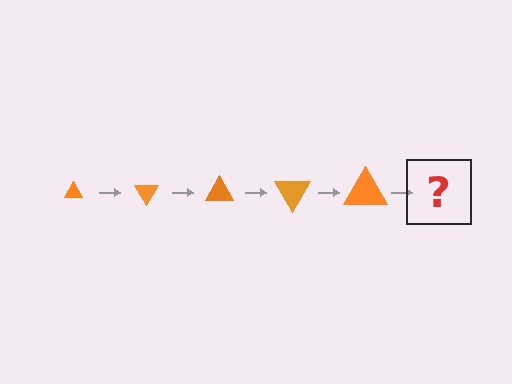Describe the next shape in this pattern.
It should be a triangle, larger than the previous one and rotated 300 degrees from the start.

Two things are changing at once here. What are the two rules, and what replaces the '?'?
The two rules are that the triangle grows larger each step and it rotates 60 degrees each step. The '?' should be a triangle, larger than the previous one and rotated 300 degrees from the start.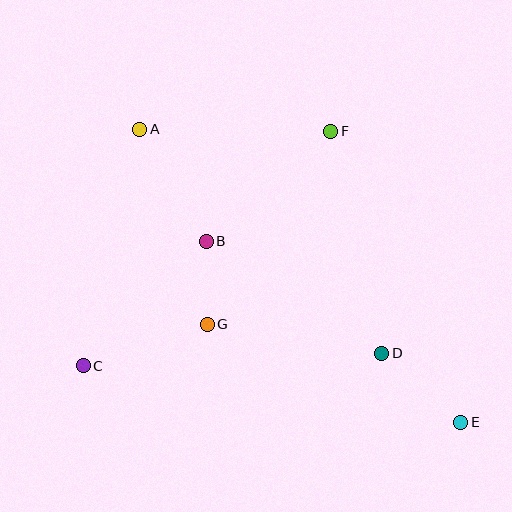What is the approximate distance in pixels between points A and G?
The distance between A and G is approximately 206 pixels.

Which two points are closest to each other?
Points B and G are closest to each other.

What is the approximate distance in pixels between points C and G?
The distance between C and G is approximately 131 pixels.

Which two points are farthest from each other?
Points A and E are farthest from each other.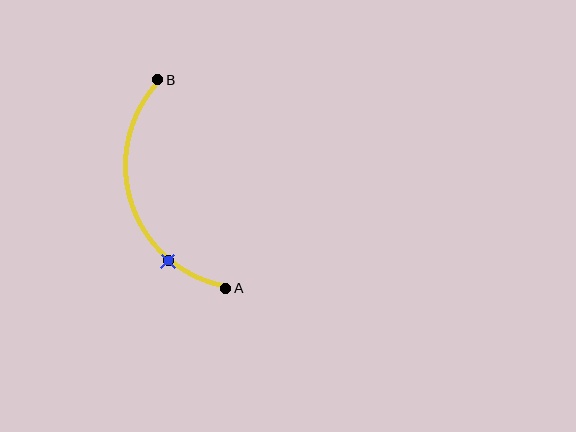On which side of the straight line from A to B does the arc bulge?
The arc bulges to the left of the straight line connecting A and B.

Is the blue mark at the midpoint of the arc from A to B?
No. The blue mark lies on the arc but is closer to endpoint A. The arc midpoint would be at the point on the curve equidistant along the arc from both A and B.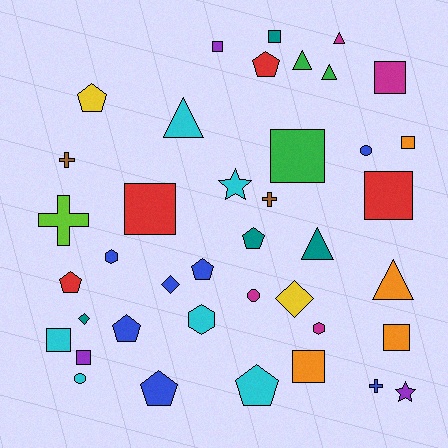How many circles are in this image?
There are 3 circles.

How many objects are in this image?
There are 40 objects.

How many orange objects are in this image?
There are 4 orange objects.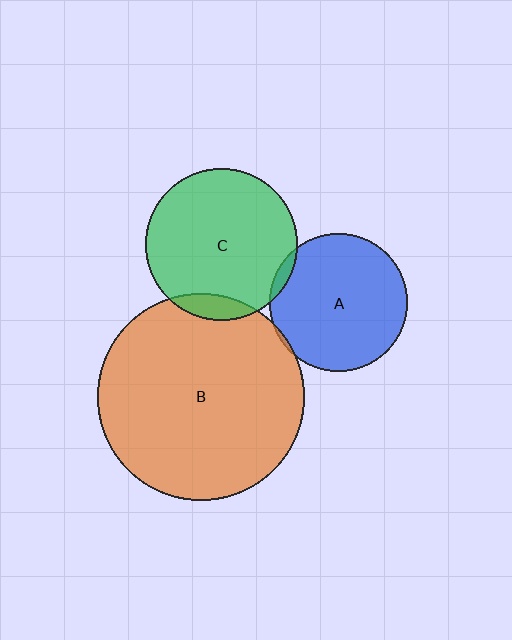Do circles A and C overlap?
Yes.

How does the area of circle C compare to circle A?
Approximately 1.2 times.